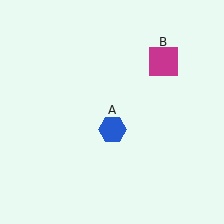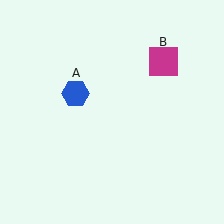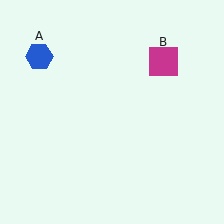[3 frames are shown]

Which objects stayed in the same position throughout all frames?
Magenta square (object B) remained stationary.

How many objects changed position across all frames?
1 object changed position: blue hexagon (object A).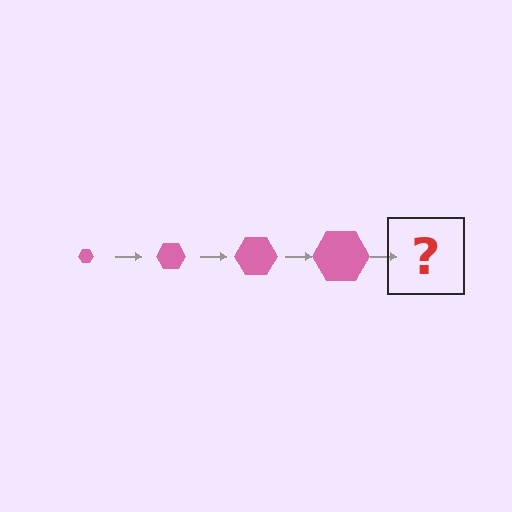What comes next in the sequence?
The next element should be a pink hexagon, larger than the previous one.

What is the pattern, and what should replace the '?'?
The pattern is that the hexagon gets progressively larger each step. The '?' should be a pink hexagon, larger than the previous one.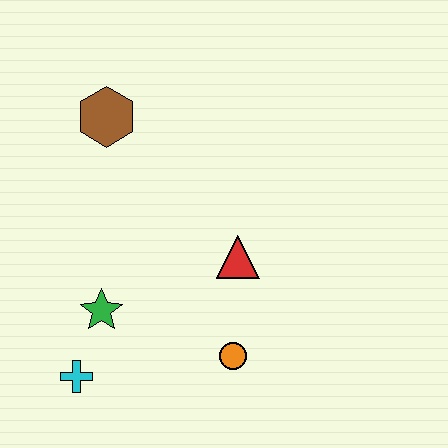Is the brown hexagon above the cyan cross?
Yes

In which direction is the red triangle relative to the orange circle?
The red triangle is above the orange circle.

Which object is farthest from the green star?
The brown hexagon is farthest from the green star.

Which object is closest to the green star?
The cyan cross is closest to the green star.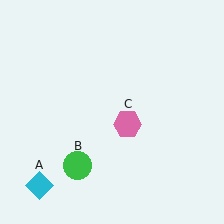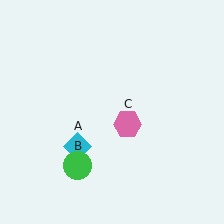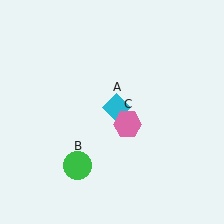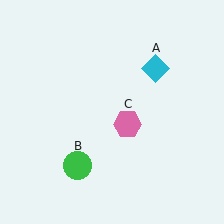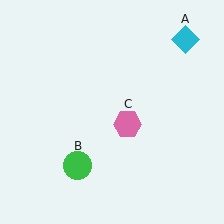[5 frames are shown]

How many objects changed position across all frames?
1 object changed position: cyan diamond (object A).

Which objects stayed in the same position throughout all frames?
Green circle (object B) and pink hexagon (object C) remained stationary.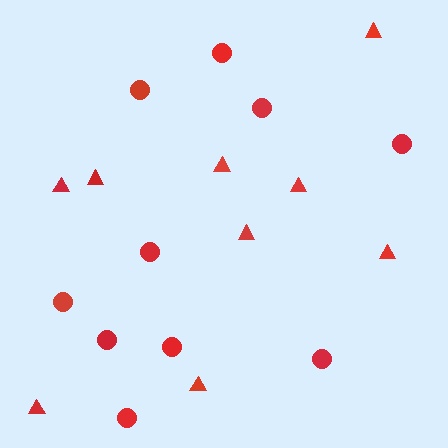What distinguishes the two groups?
There are 2 groups: one group of triangles (9) and one group of circles (10).